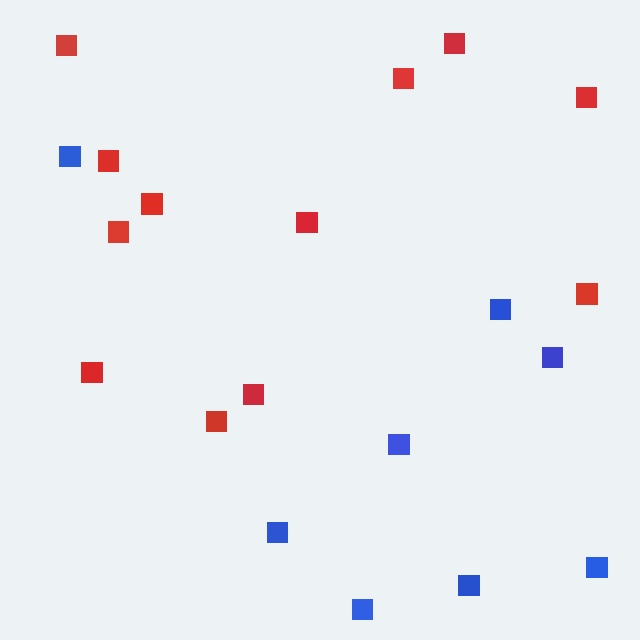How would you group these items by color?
There are 2 groups: one group of blue squares (8) and one group of red squares (12).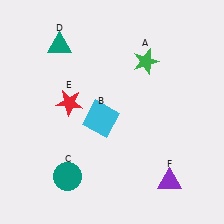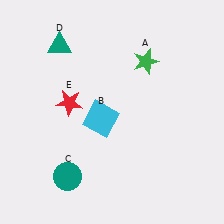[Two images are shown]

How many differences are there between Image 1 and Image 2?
There is 1 difference between the two images.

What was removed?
The purple triangle (F) was removed in Image 2.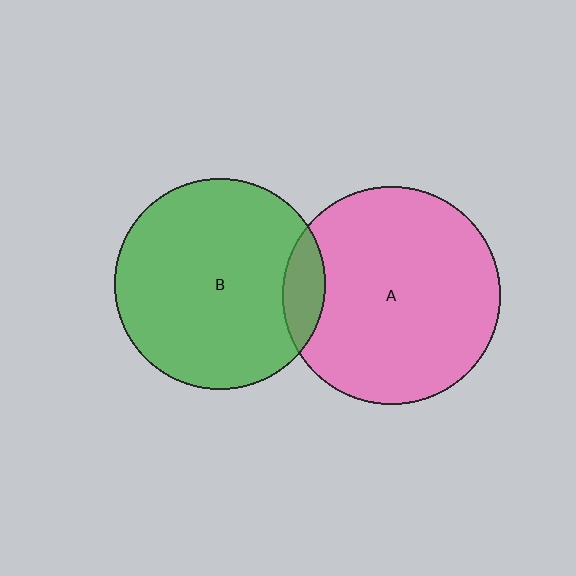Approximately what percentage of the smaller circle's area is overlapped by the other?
Approximately 10%.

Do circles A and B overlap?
Yes.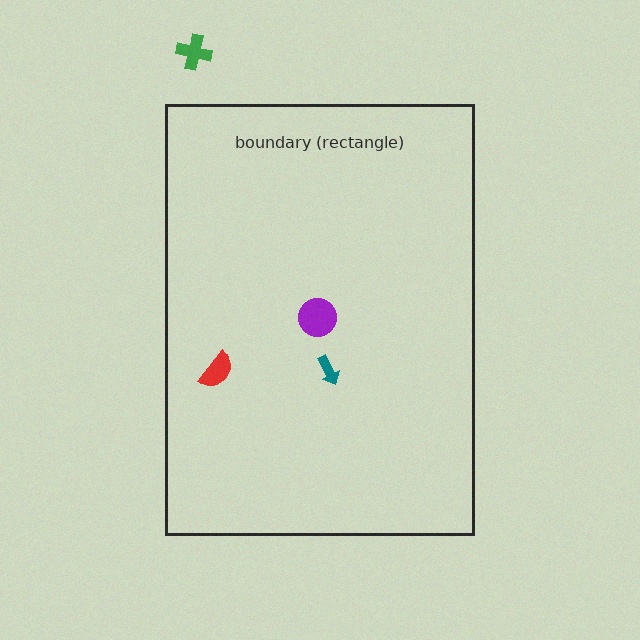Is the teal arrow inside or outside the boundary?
Inside.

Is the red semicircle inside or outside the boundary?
Inside.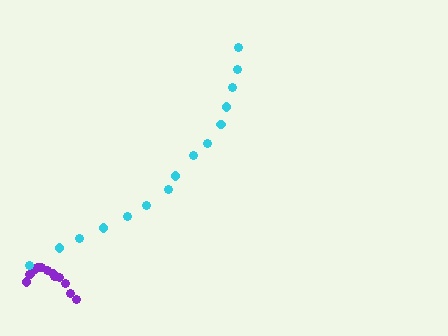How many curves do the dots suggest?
There are 2 distinct paths.